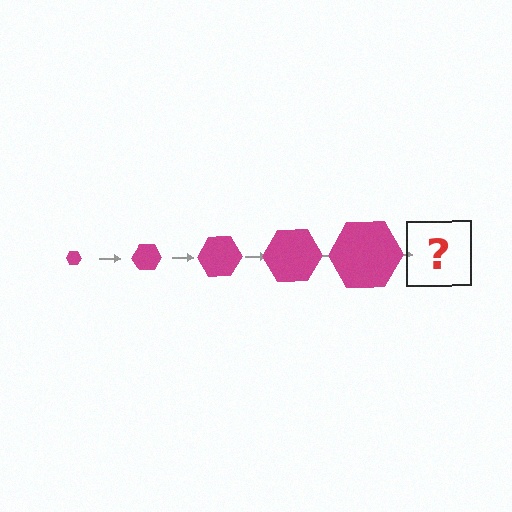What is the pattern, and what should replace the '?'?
The pattern is that the hexagon gets progressively larger each step. The '?' should be a magenta hexagon, larger than the previous one.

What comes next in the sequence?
The next element should be a magenta hexagon, larger than the previous one.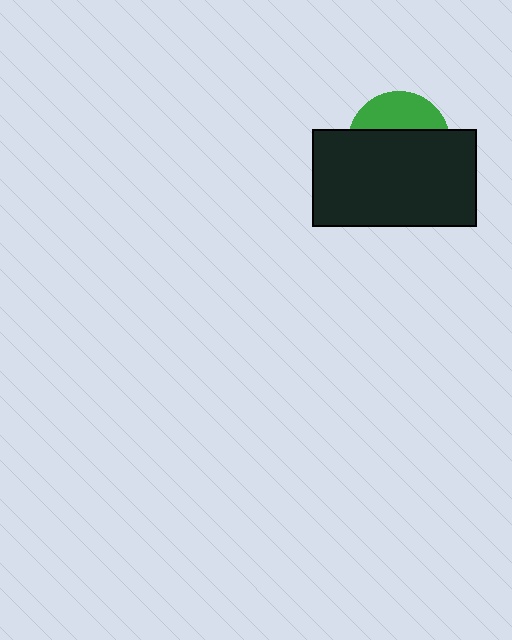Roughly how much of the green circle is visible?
A small part of it is visible (roughly 34%).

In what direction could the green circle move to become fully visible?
The green circle could move up. That would shift it out from behind the black rectangle entirely.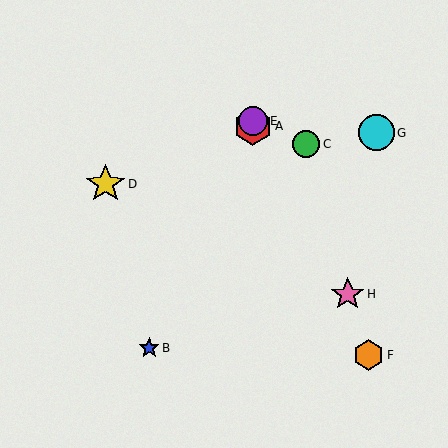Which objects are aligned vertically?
Objects A, E are aligned vertically.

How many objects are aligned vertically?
2 objects (A, E) are aligned vertically.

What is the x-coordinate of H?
Object H is at x≈348.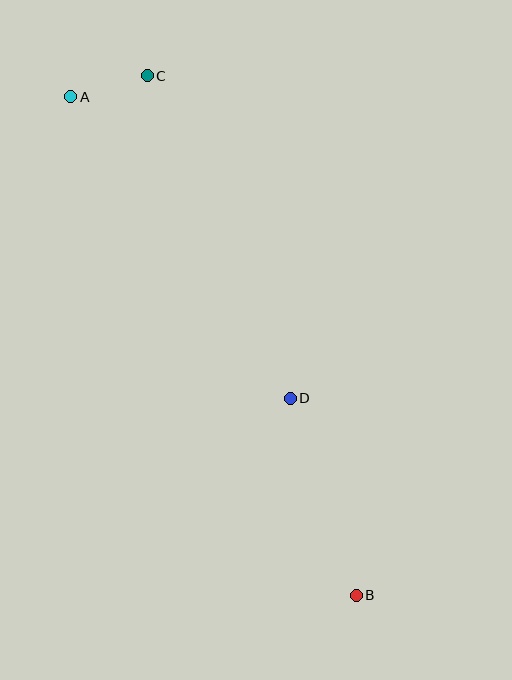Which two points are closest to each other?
Points A and C are closest to each other.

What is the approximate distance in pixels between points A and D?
The distance between A and D is approximately 373 pixels.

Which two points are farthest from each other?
Points A and B are farthest from each other.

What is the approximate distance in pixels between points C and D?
The distance between C and D is approximately 352 pixels.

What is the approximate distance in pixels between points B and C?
The distance between B and C is approximately 560 pixels.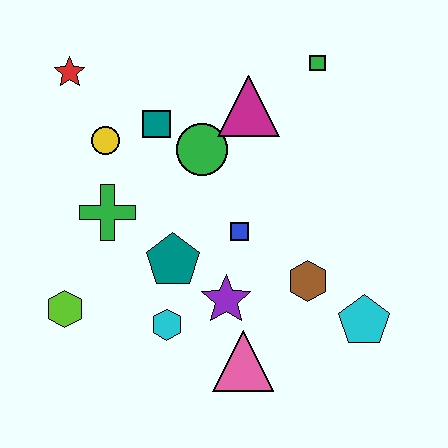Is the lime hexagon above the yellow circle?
No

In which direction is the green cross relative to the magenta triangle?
The green cross is to the left of the magenta triangle.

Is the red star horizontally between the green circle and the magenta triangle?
No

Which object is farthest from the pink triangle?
The red star is farthest from the pink triangle.